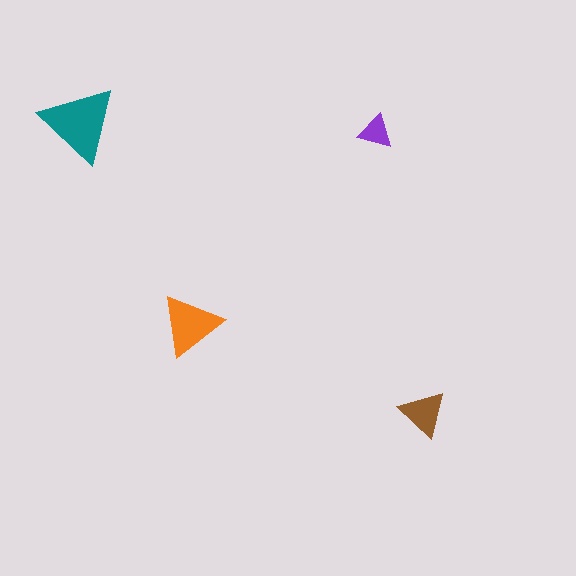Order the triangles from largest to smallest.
the teal one, the orange one, the brown one, the purple one.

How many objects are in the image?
There are 4 objects in the image.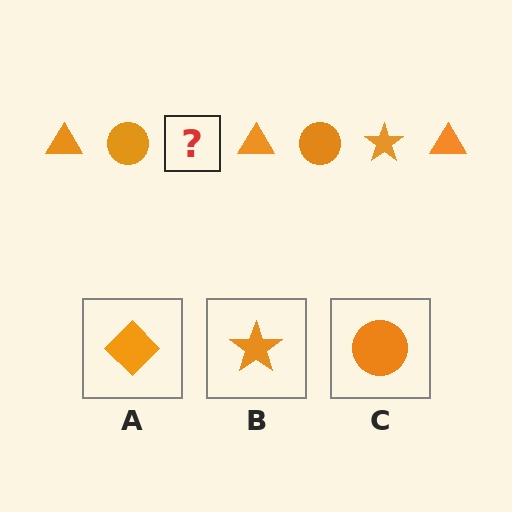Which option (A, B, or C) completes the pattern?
B.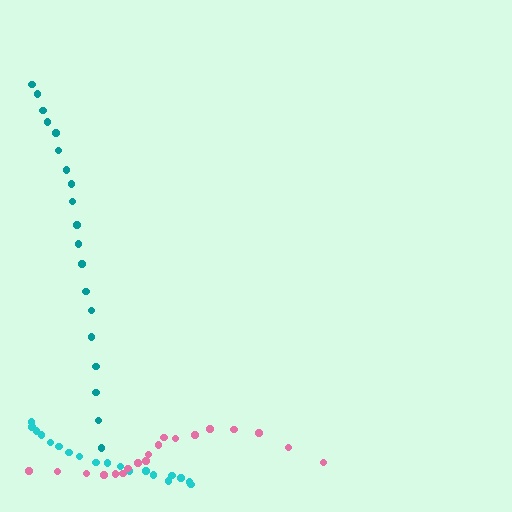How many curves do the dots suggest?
There are 3 distinct paths.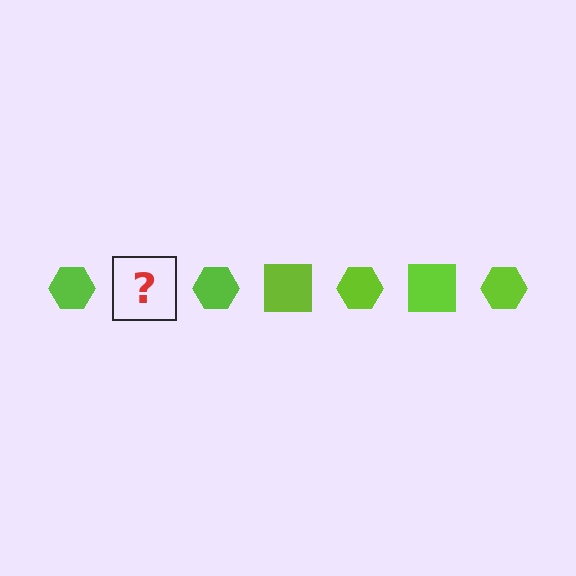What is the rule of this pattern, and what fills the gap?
The rule is that the pattern cycles through hexagon, square shapes in lime. The gap should be filled with a lime square.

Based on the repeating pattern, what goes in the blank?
The blank should be a lime square.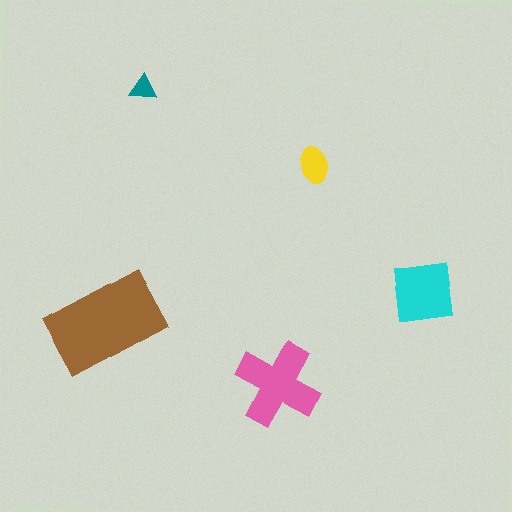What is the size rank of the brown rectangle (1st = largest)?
1st.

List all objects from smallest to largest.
The teal triangle, the yellow ellipse, the cyan square, the pink cross, the brown rectangle.